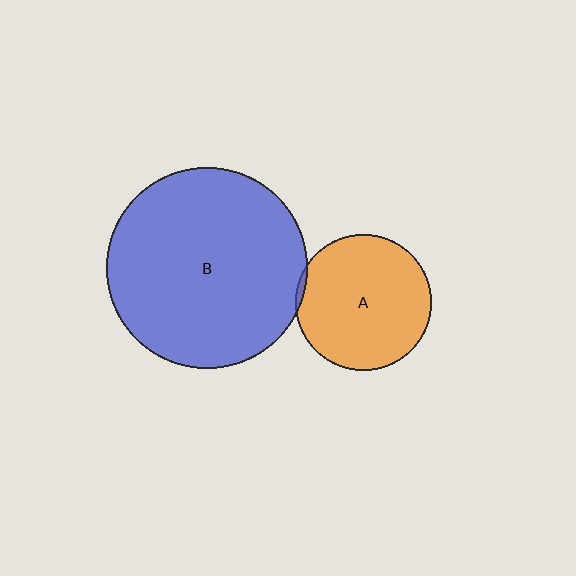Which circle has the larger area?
Circle B (blue).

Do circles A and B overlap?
Yes.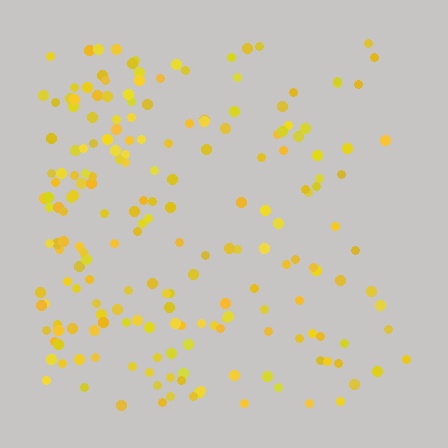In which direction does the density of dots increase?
From right to left, with the left side densest.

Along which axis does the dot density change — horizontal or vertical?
Horizontal.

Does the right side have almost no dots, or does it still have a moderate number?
Still a moderate number, just noticeably fewer than the left.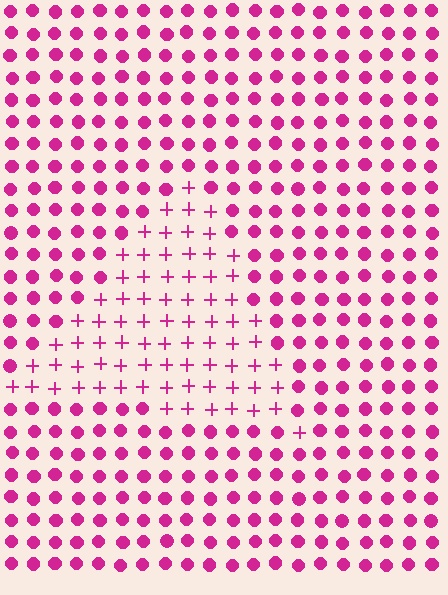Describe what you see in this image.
The image is filled with small magenta elements arranged in a uniform grid. A triangle-shaped region contains plus signs, while the surrounding area contains circles. The boundary is defined purely by the change in element shape.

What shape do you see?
I see a triangle.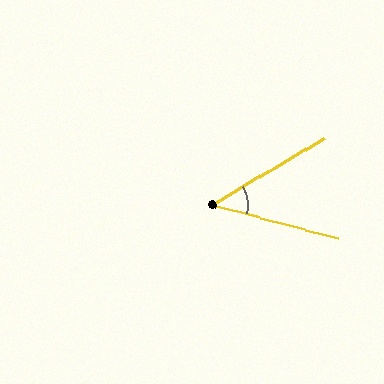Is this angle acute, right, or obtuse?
It is acute.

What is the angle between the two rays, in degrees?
Approximately 45 degrees.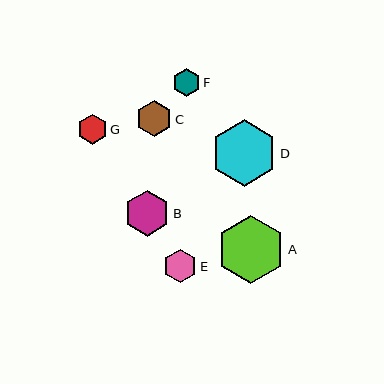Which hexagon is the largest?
Hexagon A is the largest with a size of approximately 68 pixels.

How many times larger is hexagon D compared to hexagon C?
Hexagon D is approximately 1.9 times the size of hexagon C.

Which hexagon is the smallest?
Hexagon F is the smallest with a size of approximately 28 pixels.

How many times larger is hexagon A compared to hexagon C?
Hexagon A is approximately 1.9 times the size of hexagon C.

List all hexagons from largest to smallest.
From largest to smallest: A, D, B, C, E, G, F.